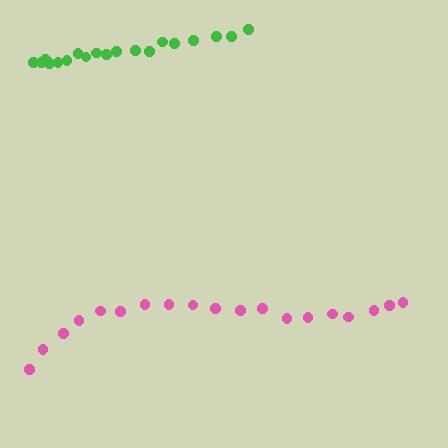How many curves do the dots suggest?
There are 2 distinct paths.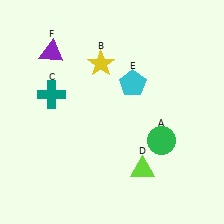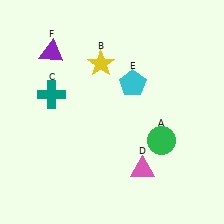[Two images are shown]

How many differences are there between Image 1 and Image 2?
There is 1 difference between the two images.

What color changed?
The triangle (D) changed from lime in Image 1 to pink in Image 2.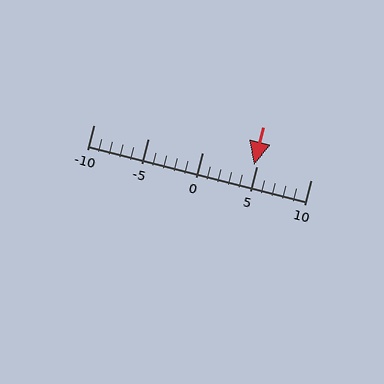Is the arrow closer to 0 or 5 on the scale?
The arrow is closer to 5.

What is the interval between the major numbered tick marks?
The major tick marks are spaced 5 units apart.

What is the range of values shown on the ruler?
The ruler shows values from -10 to 10.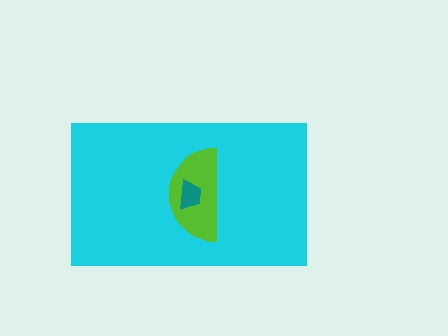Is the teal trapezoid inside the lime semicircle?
Yes.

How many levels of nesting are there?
3.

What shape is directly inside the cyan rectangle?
The lime semicircle.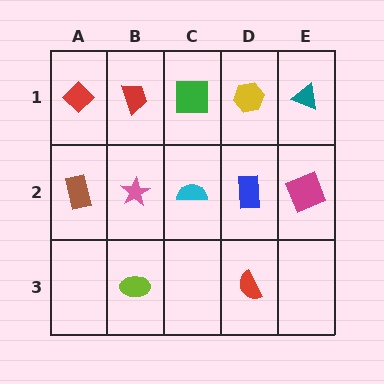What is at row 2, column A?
A brown rectangle.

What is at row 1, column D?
A yellow hexagon.